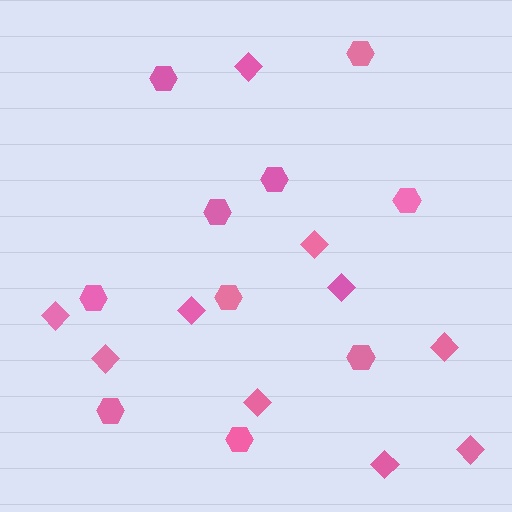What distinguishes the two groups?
There are 2 groups: one group of hexagons (10) and one group of diamonds (10).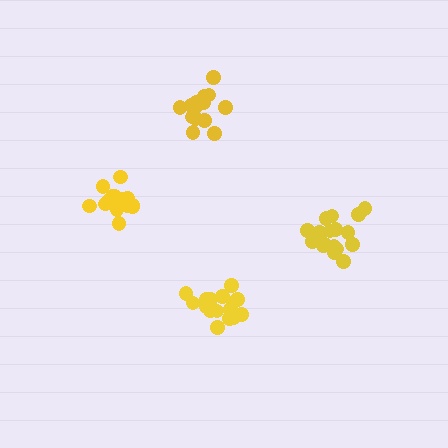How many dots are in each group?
Group 1: 19 dots, Group 2: 17 dots, Group 3: 19 dots, Group 4: 17 dots (72 total).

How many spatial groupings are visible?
There are 4 spatial groupings.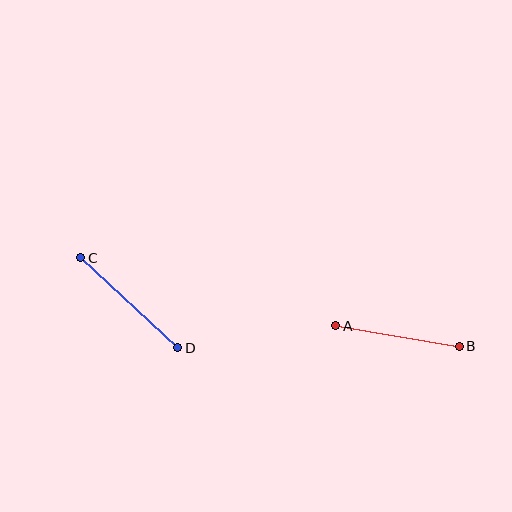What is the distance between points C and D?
The distance is approximately 132 pixels.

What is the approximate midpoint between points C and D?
The midpoint is at approximately (129, 303) pixels.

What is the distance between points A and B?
The distance is approximately 125 pixels.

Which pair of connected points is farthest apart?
Points C and D are farthest apart.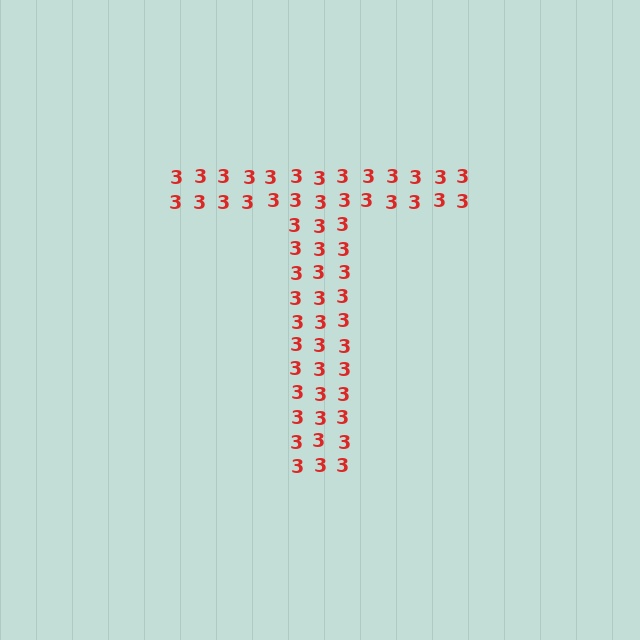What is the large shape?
The large shape is the letter T.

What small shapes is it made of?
It is made of small digit 3's.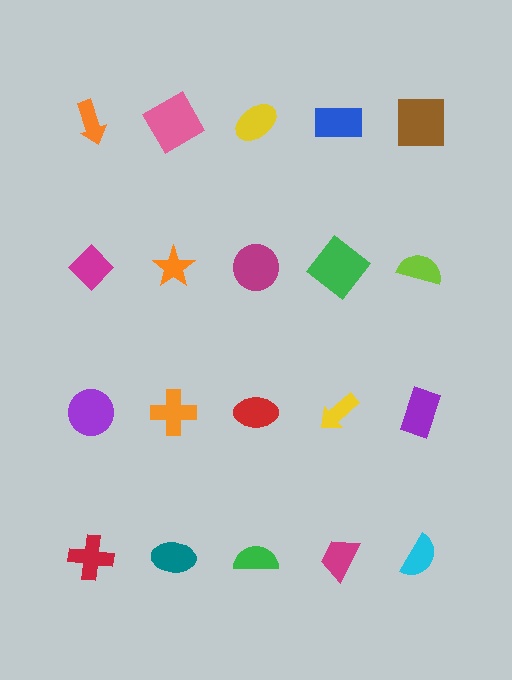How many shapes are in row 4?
5 shapes.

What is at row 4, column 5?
A cyan semicircle.